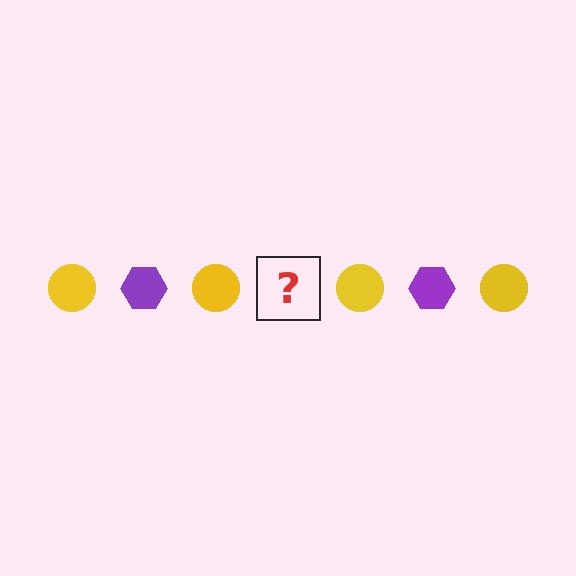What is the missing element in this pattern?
The missing element is a purple hexagon.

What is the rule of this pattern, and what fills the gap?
The rule is that the pattern alternates between yellow circle and purple hexagon. The gap should be filled with a purple hexagon.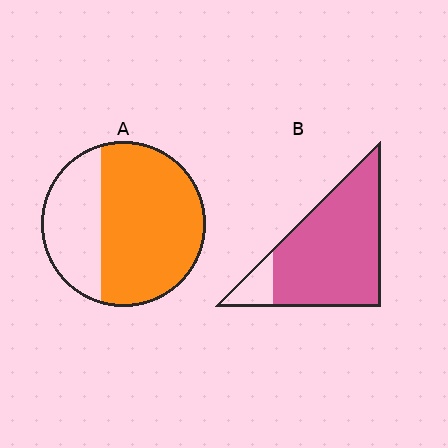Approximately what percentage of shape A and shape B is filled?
A is approximately 65% and B is approximately 90%.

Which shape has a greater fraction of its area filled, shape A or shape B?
Shape B.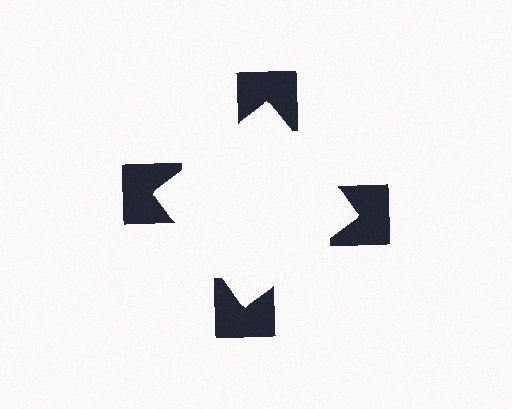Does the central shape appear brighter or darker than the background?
It typically appears slightly brighter than the background, even though no actual brightness change is drawn.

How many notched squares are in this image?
There are 4 — one at each vertex of the illusory square.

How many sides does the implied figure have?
4 sides.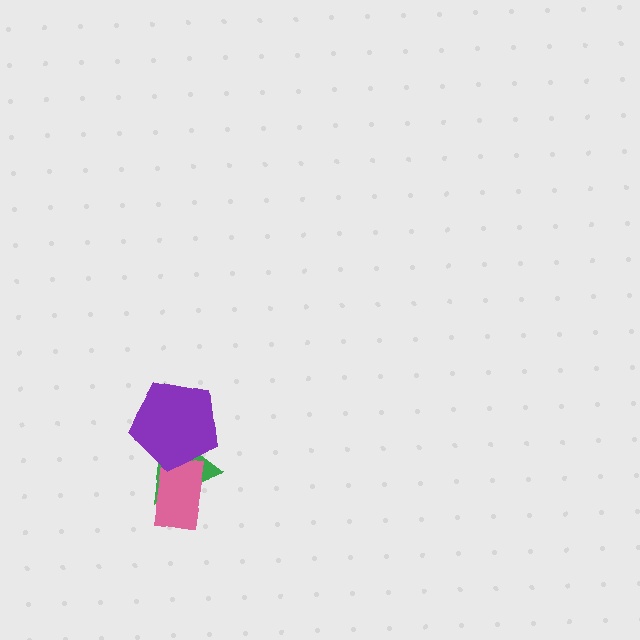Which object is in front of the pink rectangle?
The purple pentagon is in front of the pink rectangle.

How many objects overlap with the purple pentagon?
2 objects overlap with the purple pentagon.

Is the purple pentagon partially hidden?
No, no other shape covers it.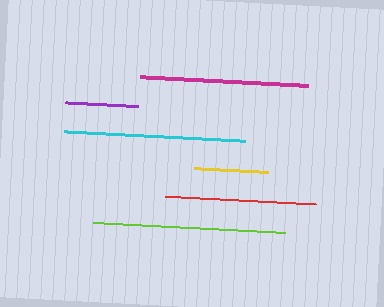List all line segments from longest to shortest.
From longest to shortest: lime, cyan, magenta, red, yellow, purple.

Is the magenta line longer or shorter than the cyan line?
The cyan line is longer than the magenta line.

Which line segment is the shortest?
The purple line is the shortest at approximately 73 pixels.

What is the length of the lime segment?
The lime segment is approximately 193 pixels long.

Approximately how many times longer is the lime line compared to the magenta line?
The lime line is approximately 1.2 times the length of the magenta line.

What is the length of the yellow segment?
The yellow segment is approximately 73 pixels long.